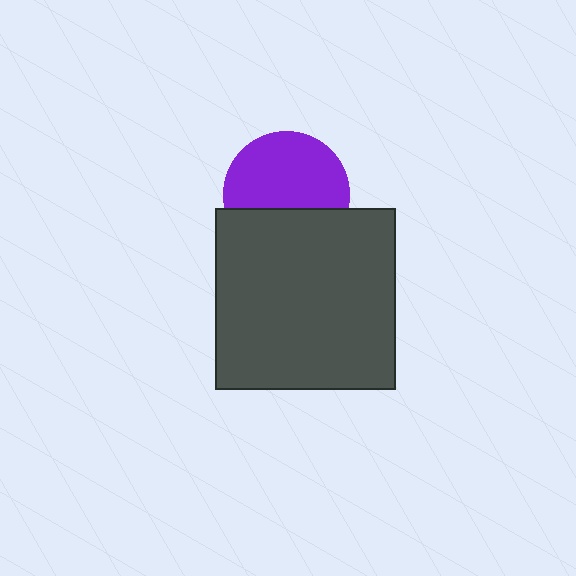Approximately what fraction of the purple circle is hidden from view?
Roughly 38% of the purple circle is hidden behind the dark gray square.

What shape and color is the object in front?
The object in front is a dark gray square.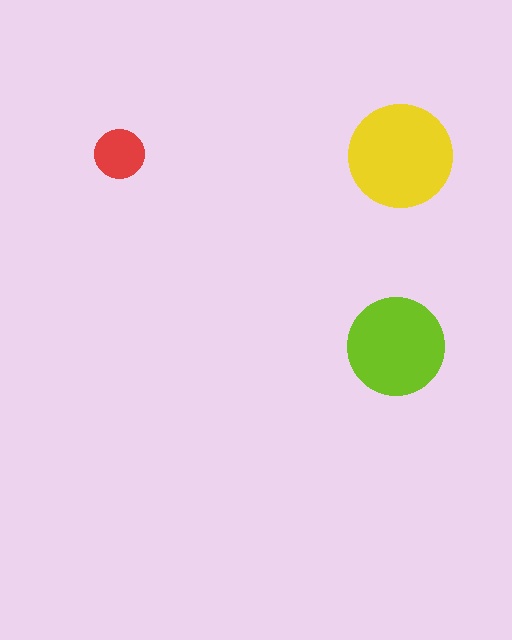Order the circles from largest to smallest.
the yellow one, the lime one, the red one.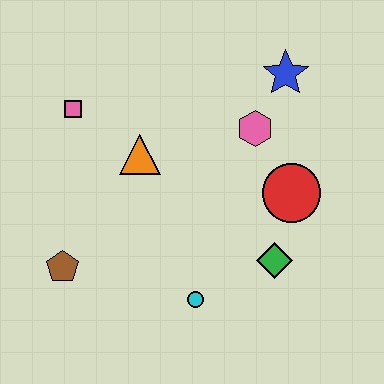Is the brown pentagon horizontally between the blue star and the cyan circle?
No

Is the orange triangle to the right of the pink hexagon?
No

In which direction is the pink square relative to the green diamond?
The pink square is to the left of the green diamond.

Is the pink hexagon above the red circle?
Yes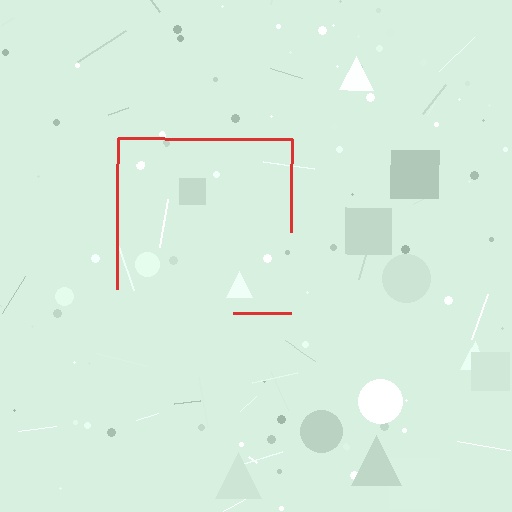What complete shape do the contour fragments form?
The contour fragments form a square.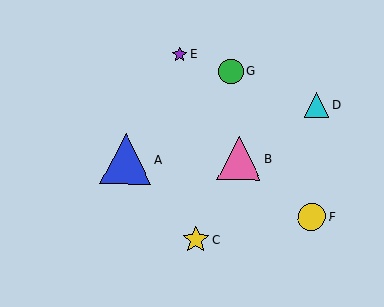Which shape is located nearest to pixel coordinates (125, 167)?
The blue triangle (labeled A) at (126, 159) is nearest to that location.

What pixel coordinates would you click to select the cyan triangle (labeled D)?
Click at (317, 105) to select the cyan triangle D.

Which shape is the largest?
The blue triangle (labeled A) is the largest.